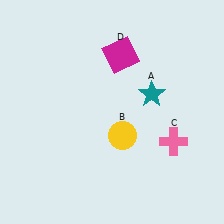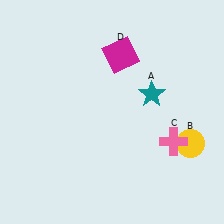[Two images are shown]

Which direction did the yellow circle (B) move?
The yellow circle (B) moved right.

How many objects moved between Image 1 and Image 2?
1 object moved between the two images.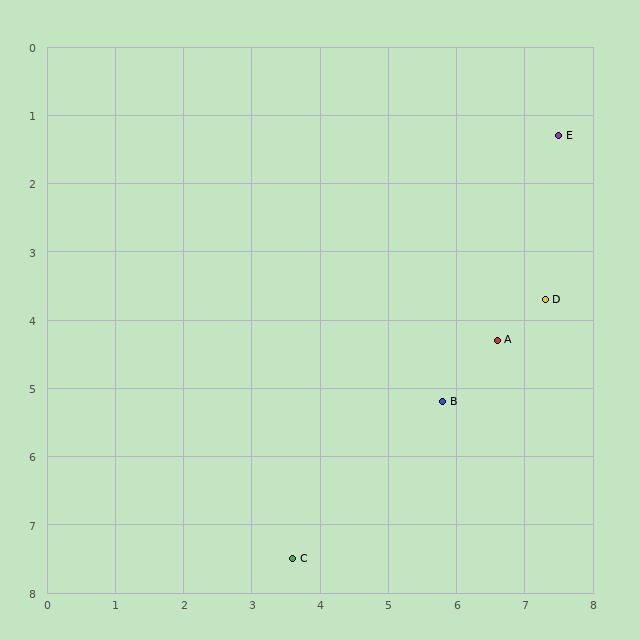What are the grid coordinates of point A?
Point A is at approximately (6.6, 4.3).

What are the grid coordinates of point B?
Point B is at approximately (5.8, 5.2).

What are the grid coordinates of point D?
Point D is at approximately (7.3, 3.7).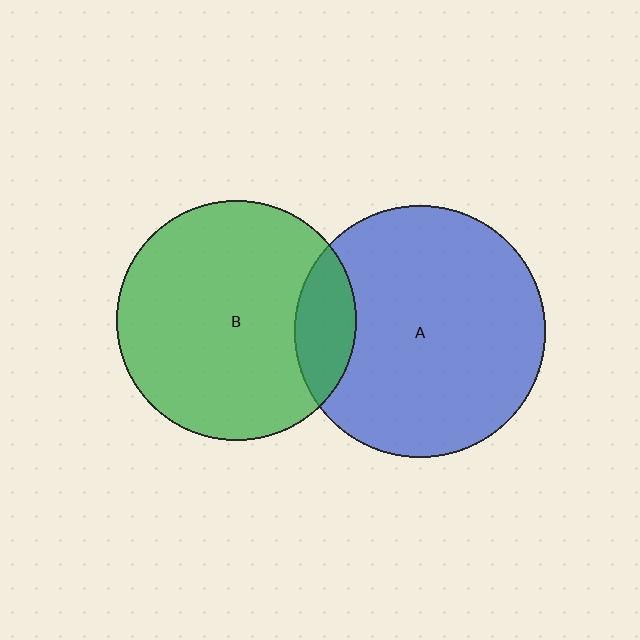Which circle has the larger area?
Circle A (blue).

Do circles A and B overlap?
Yes.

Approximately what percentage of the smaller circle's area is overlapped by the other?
Approximately 15%.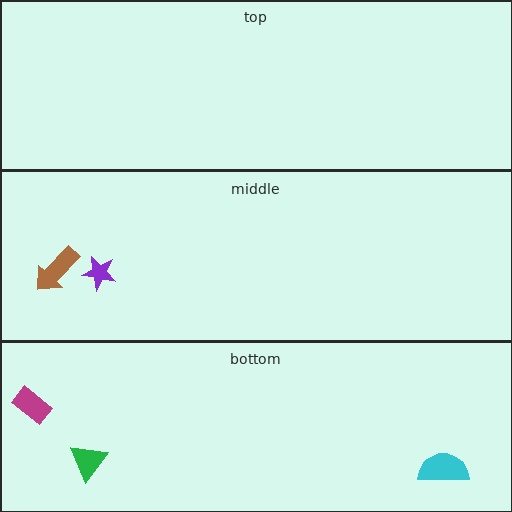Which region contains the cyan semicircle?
The bottom region.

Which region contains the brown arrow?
The middle region.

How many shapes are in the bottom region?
3.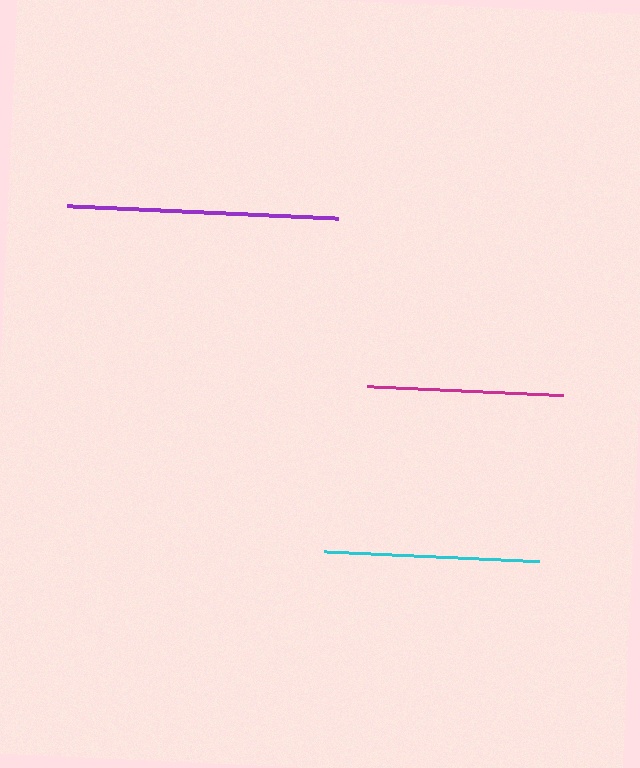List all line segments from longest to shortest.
From longest to shortest: purple, cyan, magenta.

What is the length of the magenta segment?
The magenta segment is approximately 197 pixels long.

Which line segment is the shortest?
The magenta line is the shortest at approximately 197 pixels.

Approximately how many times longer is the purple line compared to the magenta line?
The purple line is approximately 1.4 times the length of the magenta line.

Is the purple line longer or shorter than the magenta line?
The purple line is longer than the magenta line.